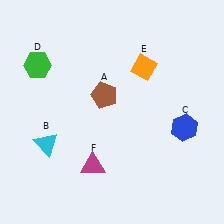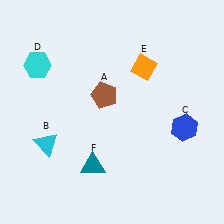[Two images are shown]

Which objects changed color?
D changed from green to cyan. F changed from magenta to teal.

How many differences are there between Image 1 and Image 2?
There are 2 differences between the two images.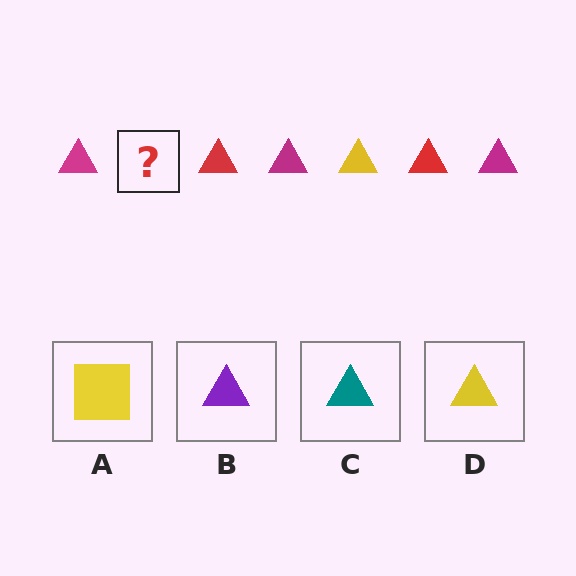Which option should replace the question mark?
Option D.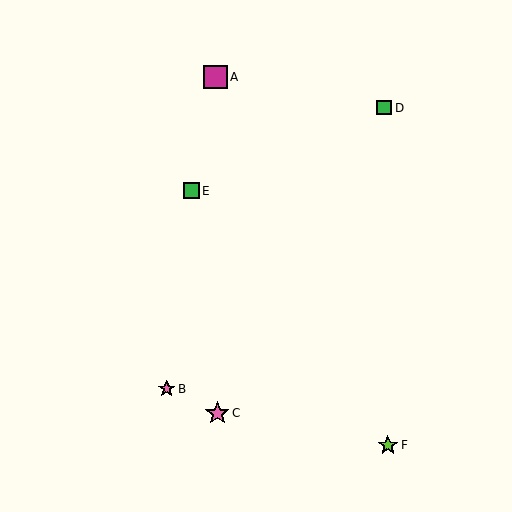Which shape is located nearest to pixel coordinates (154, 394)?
The pink star (labeled B) at (167, 389) is nearest to that location.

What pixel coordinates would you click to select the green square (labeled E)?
Click at (192, 191) to select the green square E.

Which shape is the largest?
The pink star (labeled C) is the largest.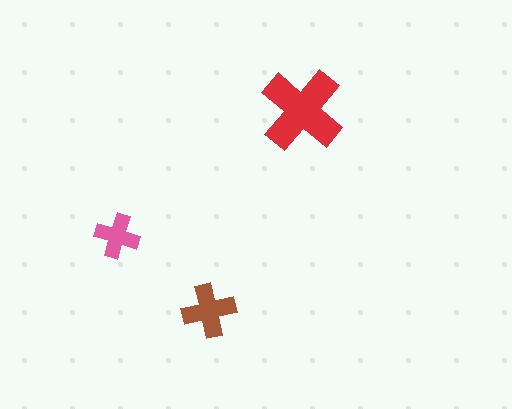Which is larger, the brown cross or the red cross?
The red one.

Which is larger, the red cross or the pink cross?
The red one.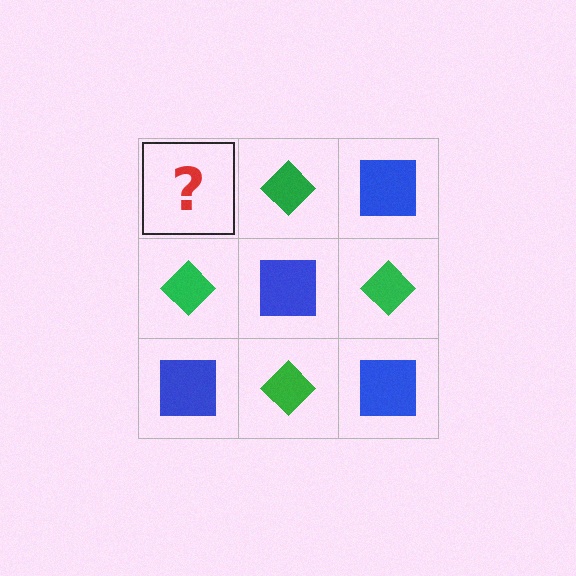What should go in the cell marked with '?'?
The missing cell should contain a blue square.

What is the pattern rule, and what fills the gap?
The rule is that it alternates blue square and green diamond in a checkerboard pattern. The gap should be filled with a blue square.